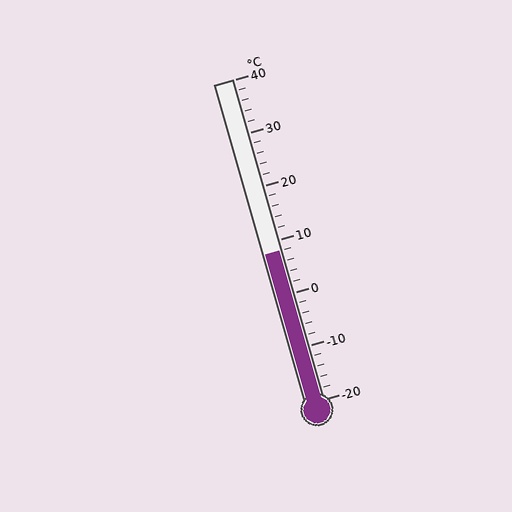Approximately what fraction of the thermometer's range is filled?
The thermometer is filled to approximately 45% of its range.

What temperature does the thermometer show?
The thermometer shows approximately 8°C.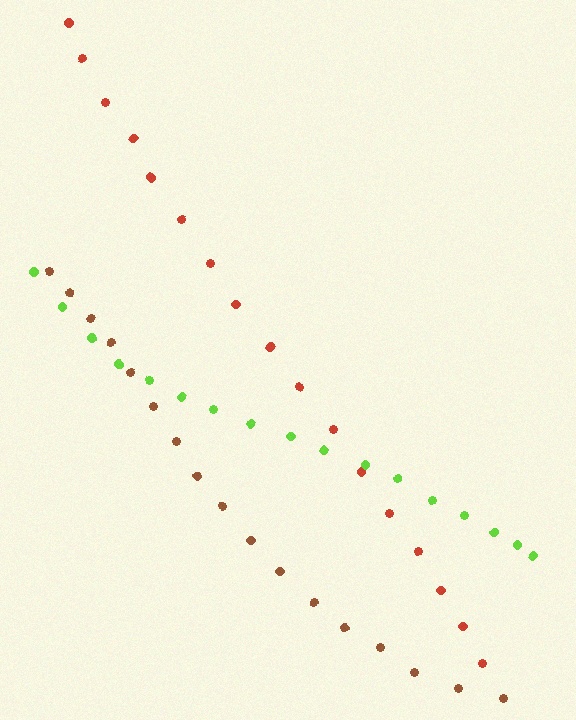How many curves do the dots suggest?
There are 3 distinct paths.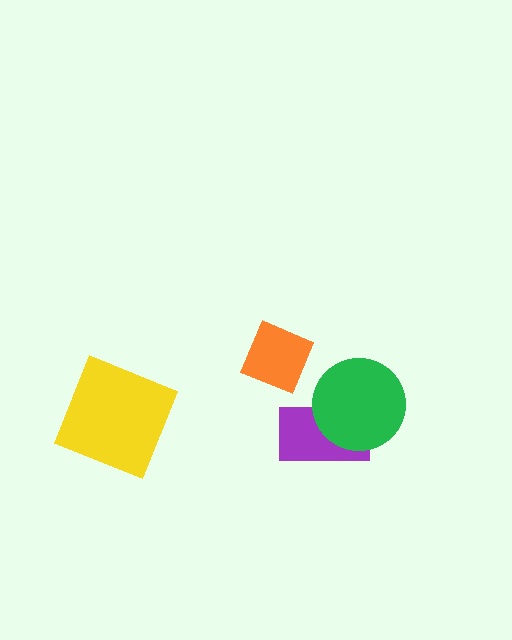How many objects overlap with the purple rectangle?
1 object overlaps with the purple rectangle.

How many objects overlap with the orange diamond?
0 objects overlap with the orange diamond.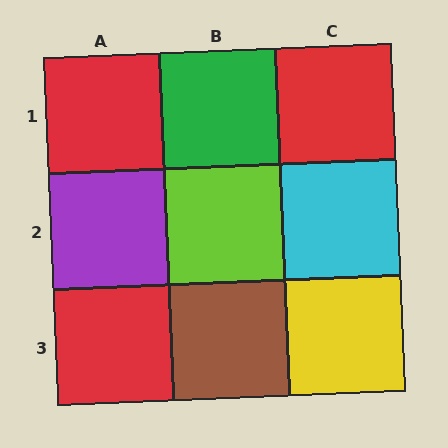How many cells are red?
3 cells are red.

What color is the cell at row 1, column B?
Green.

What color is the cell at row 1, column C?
Red.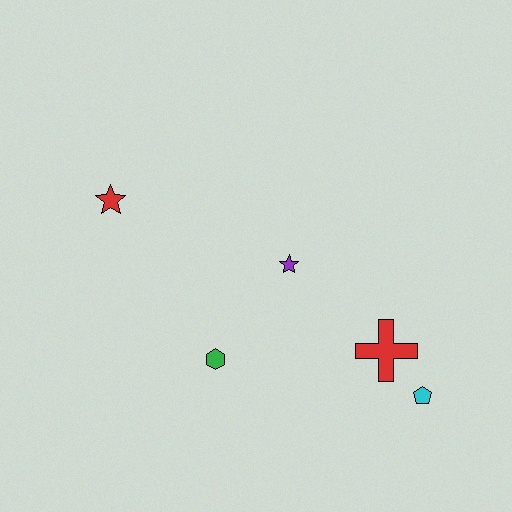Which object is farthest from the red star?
The cyan pentagon is farthest from the red star.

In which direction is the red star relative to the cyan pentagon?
The red star is to the left of the cyan pentagon.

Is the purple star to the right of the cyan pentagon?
No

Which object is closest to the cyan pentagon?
The red cross is closest to the cyan pentagon.